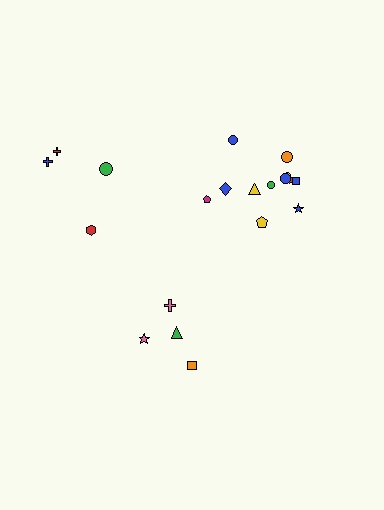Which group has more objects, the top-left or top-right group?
The top-right group.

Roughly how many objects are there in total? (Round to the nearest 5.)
Roughly 20 objects in total.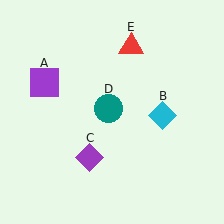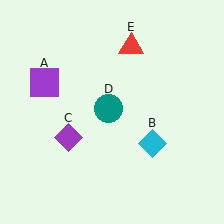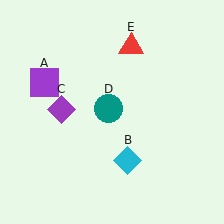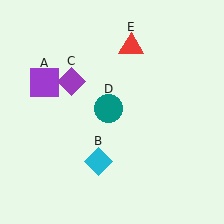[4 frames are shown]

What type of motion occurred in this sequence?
The cyan diamond (object B), purple diamond (object C) rotated clockwise around the center of the scene.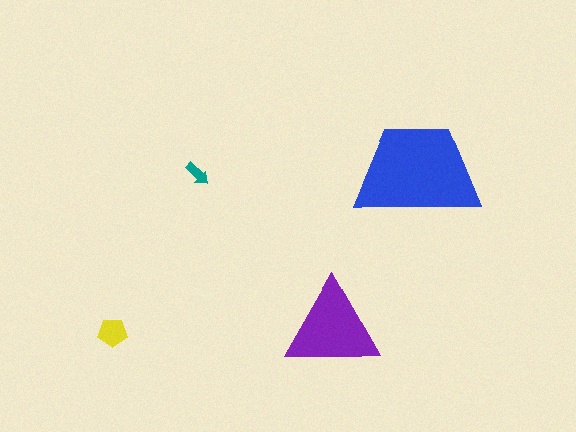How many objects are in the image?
There are 4 objects in the image.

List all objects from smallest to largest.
The teal arrow, the yellow pentagon, the purple triangle, the blue trapezoid.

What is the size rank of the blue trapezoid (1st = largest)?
1st.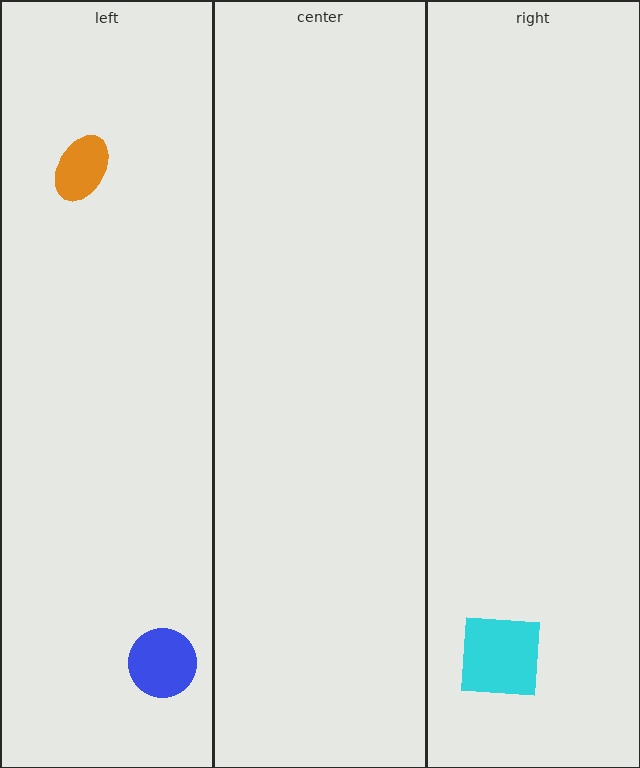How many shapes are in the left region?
2.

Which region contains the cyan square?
The right region.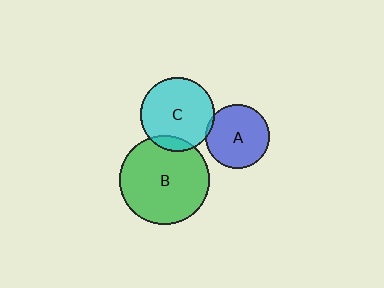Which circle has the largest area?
Circle B (green).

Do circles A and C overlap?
Yes.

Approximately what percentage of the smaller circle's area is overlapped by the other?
Approximately 5%.